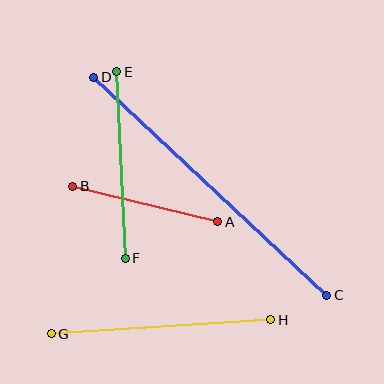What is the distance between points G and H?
The distance is approximately 220 pixels.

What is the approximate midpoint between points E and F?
The midpoint is at approximately (121, 165) pixels.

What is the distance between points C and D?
The distance is approximately 319 pixels.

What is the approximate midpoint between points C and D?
The midpoint is at approximately (210, 186) pixels.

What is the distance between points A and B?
The distance is approximately 149 pixels.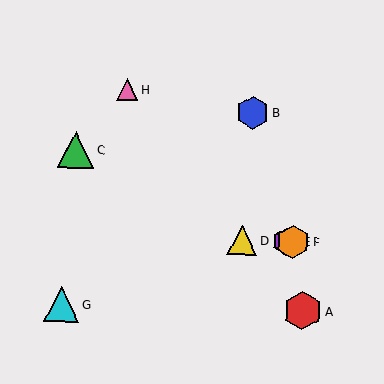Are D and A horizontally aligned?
No, D is at y≈241 and A is at y≈311.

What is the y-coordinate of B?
Object B is at y≈113.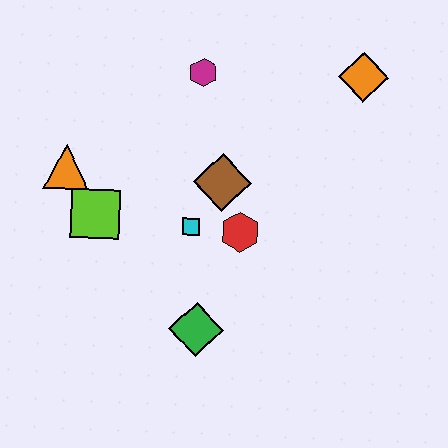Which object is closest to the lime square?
The orange triangle is closest to the lime square.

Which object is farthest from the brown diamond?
The orange diamond is farthest from the brown diamond.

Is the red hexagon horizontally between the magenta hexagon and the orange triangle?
No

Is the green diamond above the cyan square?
No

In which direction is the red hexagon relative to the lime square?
The red hexagon is to the right of the lime square.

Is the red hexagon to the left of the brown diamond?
No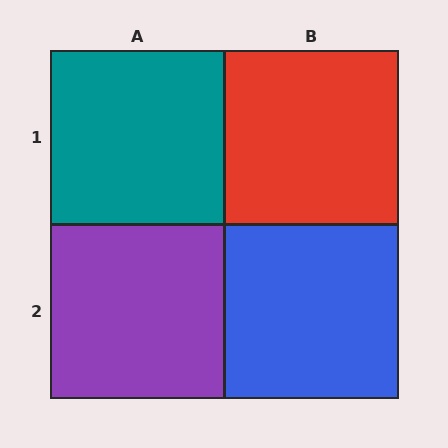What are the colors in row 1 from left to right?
Teal, red.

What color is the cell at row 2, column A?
Purple.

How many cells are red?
1 cell is red.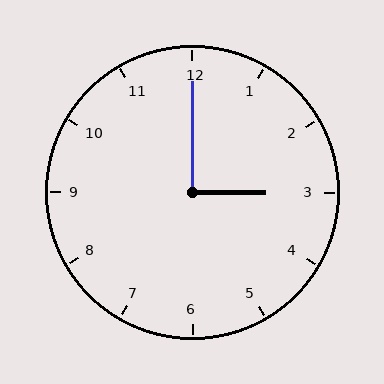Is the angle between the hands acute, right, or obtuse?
It is right.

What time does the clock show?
3:00.